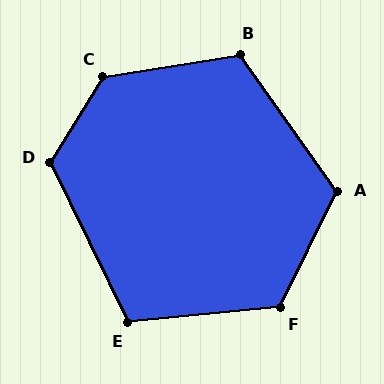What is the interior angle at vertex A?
Approximately 118 degrees (obtuse).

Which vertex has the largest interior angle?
C, at approximately 131 degrees.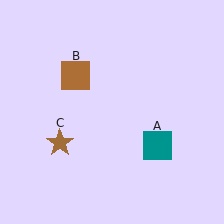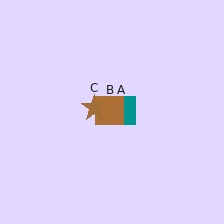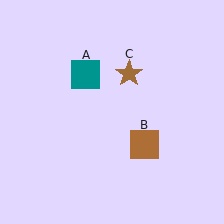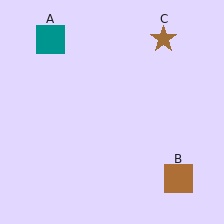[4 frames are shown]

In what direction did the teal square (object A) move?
The teal square (object A) moved up and to the left.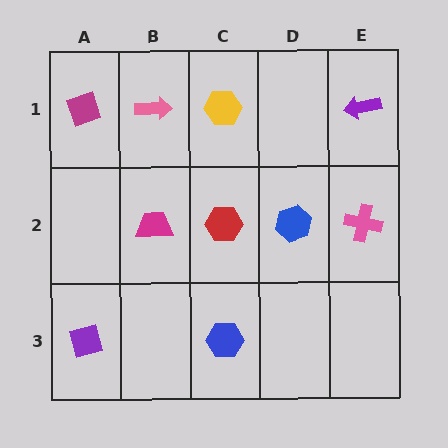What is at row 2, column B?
A magenta trapezoid.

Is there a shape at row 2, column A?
No, that cell is empty.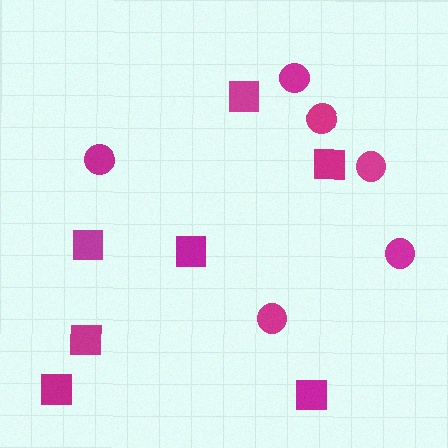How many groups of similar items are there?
There are 2 groups: one group of circles (6) and one group of squares (7).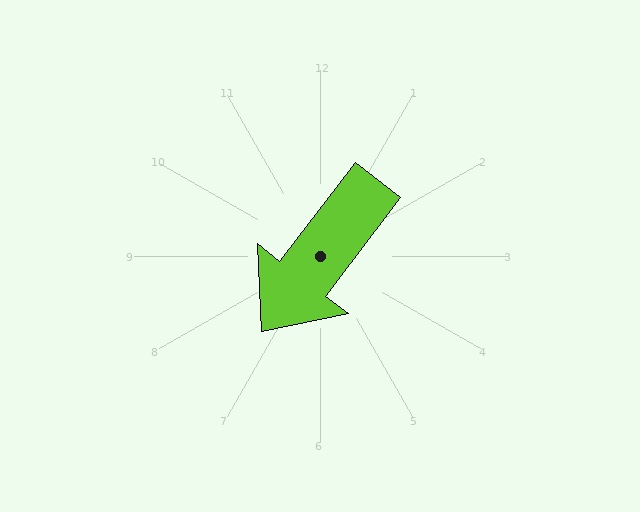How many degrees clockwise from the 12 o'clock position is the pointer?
Approximately 217 degrees.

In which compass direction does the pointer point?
Southwest.